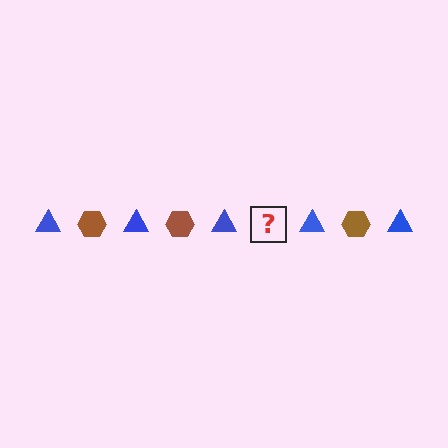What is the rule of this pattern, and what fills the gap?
The rule is that the pattern alternates between blue triangle and brown hexagon. The gap should be filled with a brown hexagon.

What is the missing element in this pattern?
The missing element is a brown hexagon.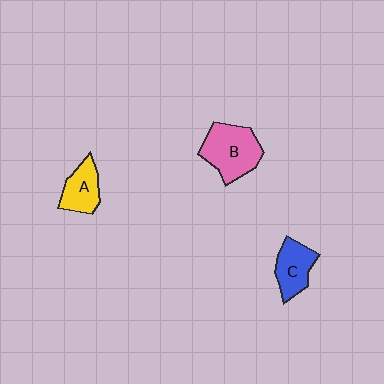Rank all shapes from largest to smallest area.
From largest to smallest: B (pink), C (blue), A (yellow).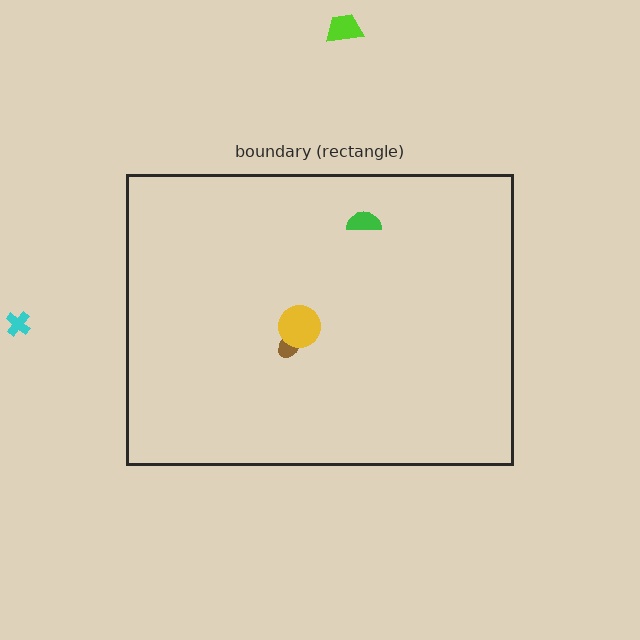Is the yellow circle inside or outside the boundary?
Inside.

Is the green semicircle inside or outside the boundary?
Inside.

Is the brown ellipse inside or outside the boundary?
Inside.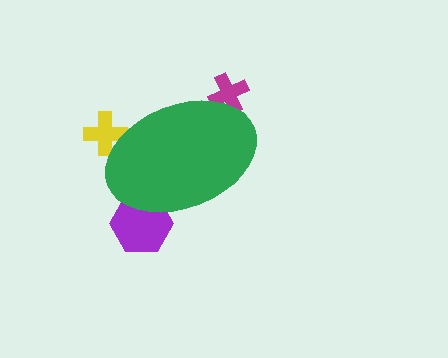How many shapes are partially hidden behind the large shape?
3 shapes are partially hidden.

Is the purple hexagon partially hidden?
Yes, the purple hexagon is partially hidden behind the green ellipse.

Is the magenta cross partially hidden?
Yes, the magenta cross is partially hidden behind the green ellipse.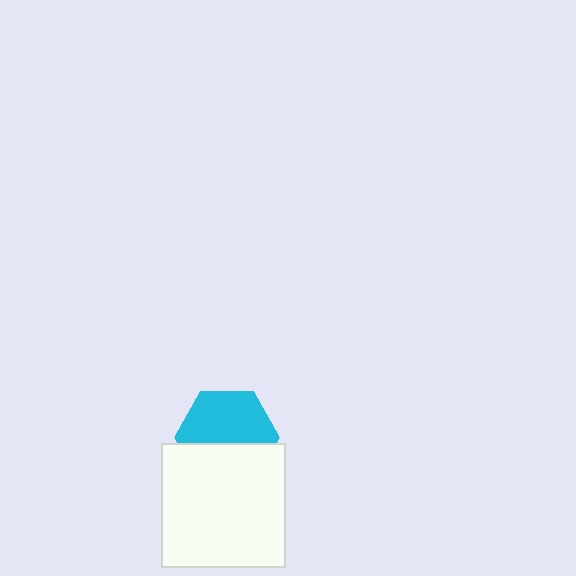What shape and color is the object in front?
The object in front is a white square.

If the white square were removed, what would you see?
You would see the complete cyan hexagon.